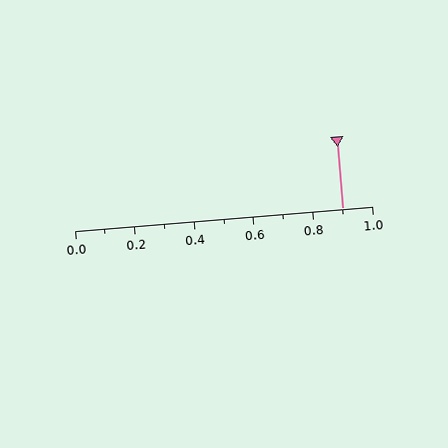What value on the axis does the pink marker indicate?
The marker indicates approximately 0.9.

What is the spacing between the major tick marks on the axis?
The major ticks are spaced 0.2 apart.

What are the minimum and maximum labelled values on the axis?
The axis runs from 0.0 to 1.0.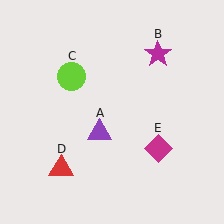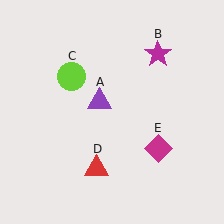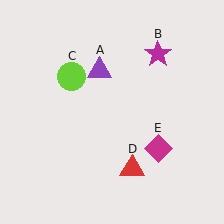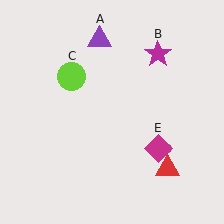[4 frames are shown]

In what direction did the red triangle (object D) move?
The red triangle (object D) moved right.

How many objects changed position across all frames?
2 objects changed position: purple triangle (object A), red triangle (object D).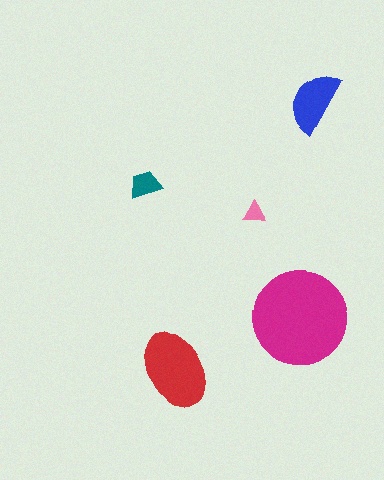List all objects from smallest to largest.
The pink triangle, the teal trapezoid, the blue semicircle, the red ellipse, the magenta circle.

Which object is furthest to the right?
The blue semicircle is rightmost.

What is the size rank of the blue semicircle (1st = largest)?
3rd.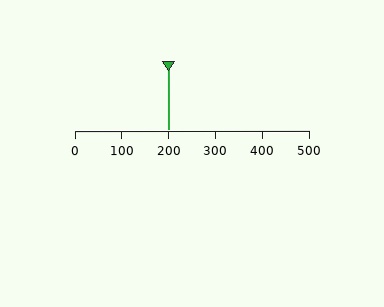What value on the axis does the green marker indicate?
The marker indicates approximately 200.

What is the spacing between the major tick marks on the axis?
The major ticks are spaced 100 apart.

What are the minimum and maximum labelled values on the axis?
The axis runs from 0 to 500.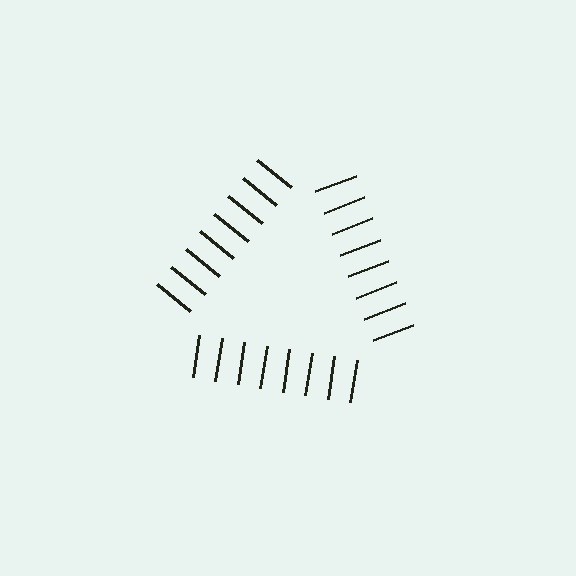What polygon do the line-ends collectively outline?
An illusory triangle — the line segments terminate on its edges but no continuous stroke is drawn.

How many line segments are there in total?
24 — 8 along each of the 3 edges.